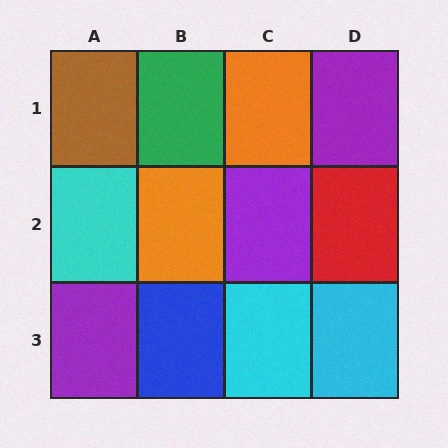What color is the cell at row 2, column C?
Purple.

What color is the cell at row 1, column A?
Brown.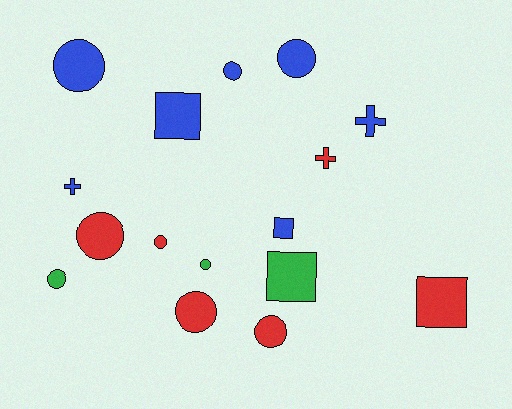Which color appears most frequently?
Blue, with 7 objects.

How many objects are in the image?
There are 16 objects.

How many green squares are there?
There is 1 green square.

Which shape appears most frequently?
Circle, with 9 objects.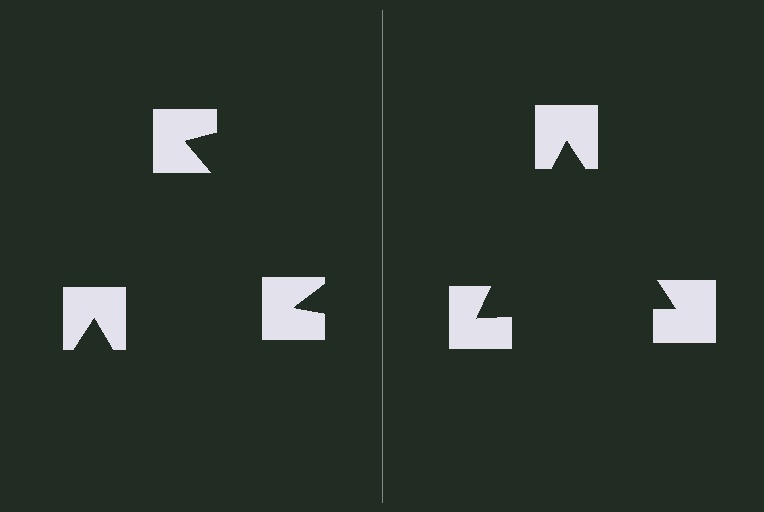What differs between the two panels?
The notched squares are positioned identically on both sides; only the wedge orientations differ. On the right they align to a triangle; on the left they are misaligned.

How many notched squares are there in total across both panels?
6 — 3 on each side.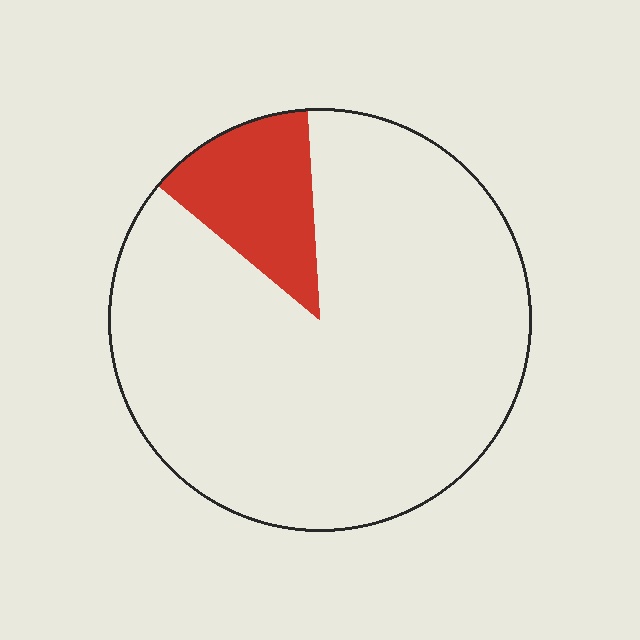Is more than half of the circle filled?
No.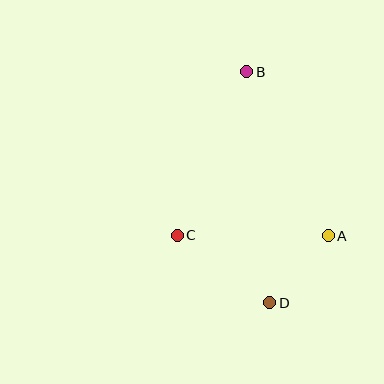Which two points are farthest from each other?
Points B and D are farthest from each other.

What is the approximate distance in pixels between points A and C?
The distance between A and C is approximately 151 pixels.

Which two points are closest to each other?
Points A and D are closest to each other.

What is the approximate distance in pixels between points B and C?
The distance between B and C is approximately 178 pixels.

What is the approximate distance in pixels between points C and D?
The distance between C and D is approximately 114 pixels.